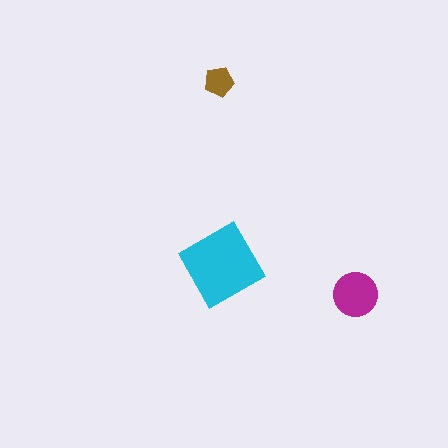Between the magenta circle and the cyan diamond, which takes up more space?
The cyan diamond.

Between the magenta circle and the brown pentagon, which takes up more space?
The magenta circle.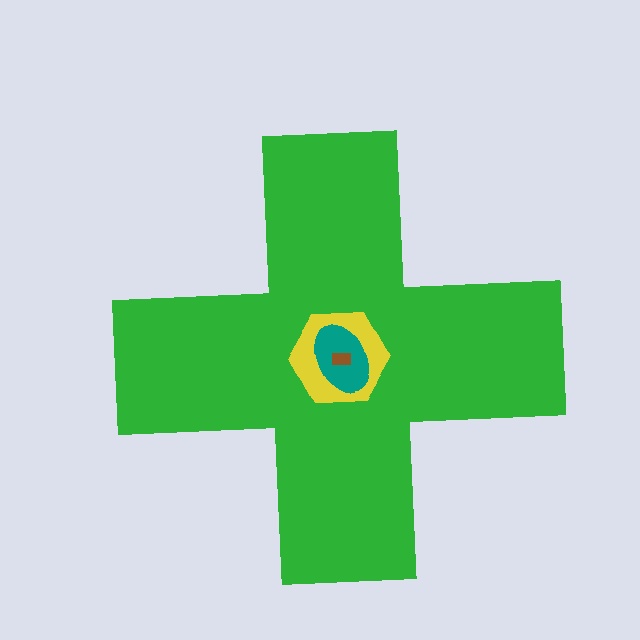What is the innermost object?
The brown rectangle.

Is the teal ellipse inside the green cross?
Yes.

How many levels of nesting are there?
4.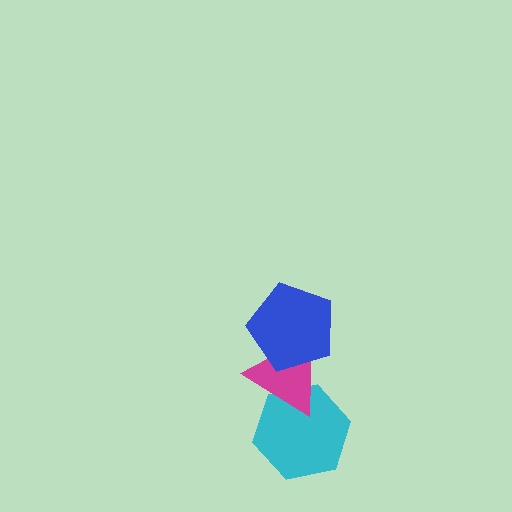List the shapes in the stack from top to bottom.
From top to bottom: the blue pentagon, the magenta triangle, the cyan hexagon.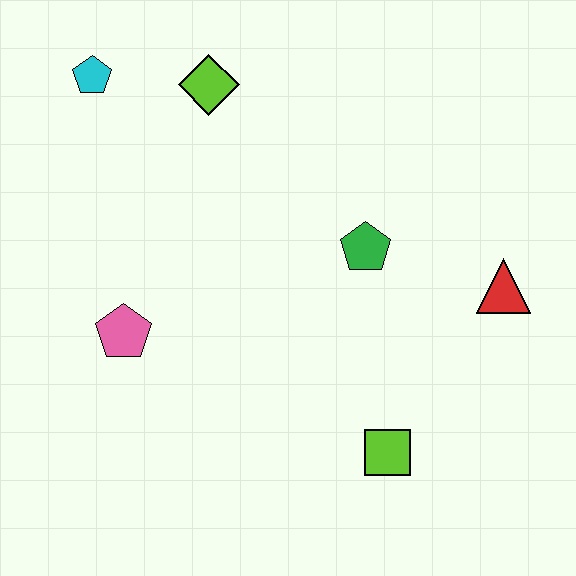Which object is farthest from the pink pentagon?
The red triangle is farthest from the pink pentagon.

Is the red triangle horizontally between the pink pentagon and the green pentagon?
No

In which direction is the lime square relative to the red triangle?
The lime square is below the red triangle.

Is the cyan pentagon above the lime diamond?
Yes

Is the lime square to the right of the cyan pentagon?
Yes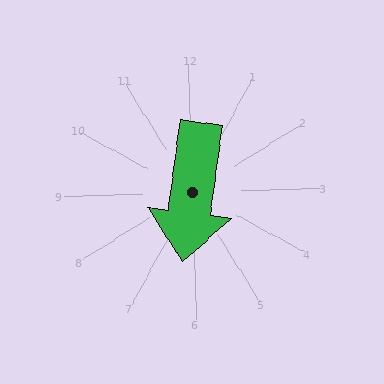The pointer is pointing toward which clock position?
Roughly 6 o'clock.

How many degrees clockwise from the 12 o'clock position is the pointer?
Approximately 189 degrees.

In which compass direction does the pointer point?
South.